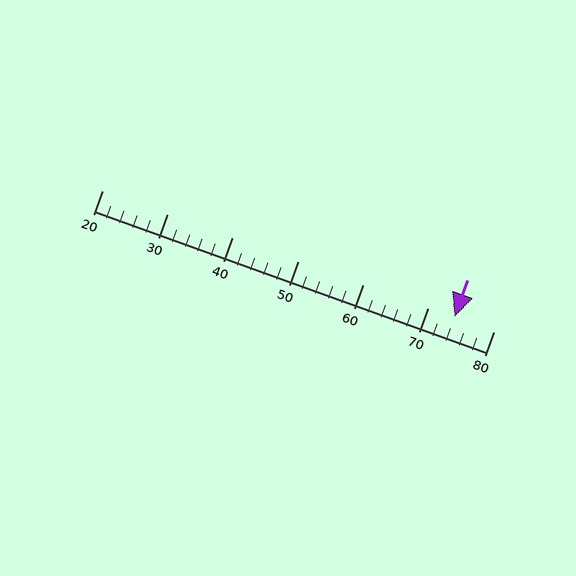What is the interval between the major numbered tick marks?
The major tick marks are spaced 10 units apart.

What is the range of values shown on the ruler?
The ruler shows values from 20 to 80.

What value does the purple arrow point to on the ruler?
The purple arrow points to approximately 74.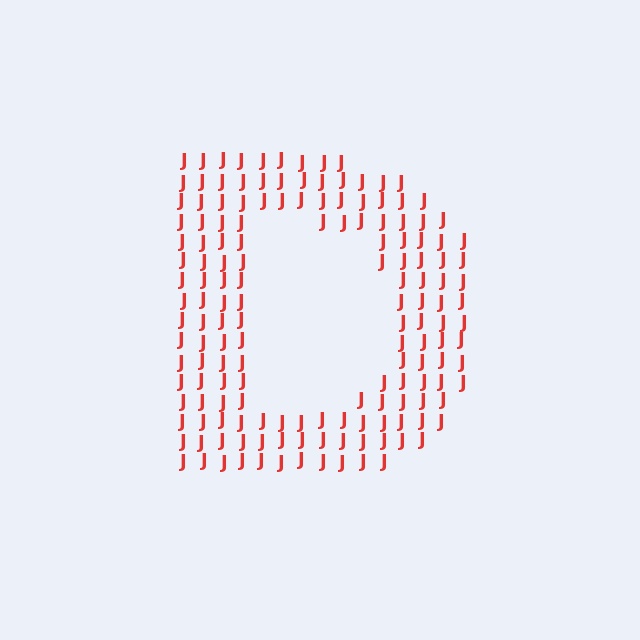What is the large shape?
The large shape is the letter D.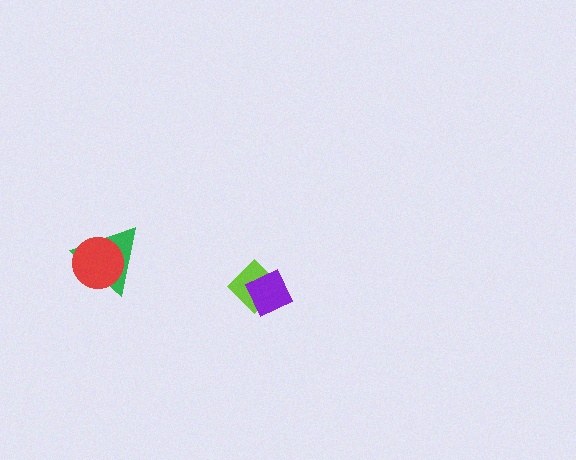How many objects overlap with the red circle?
1 object overlaps with the red circle.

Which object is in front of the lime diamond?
The purple diamond is in front of the lime diamond.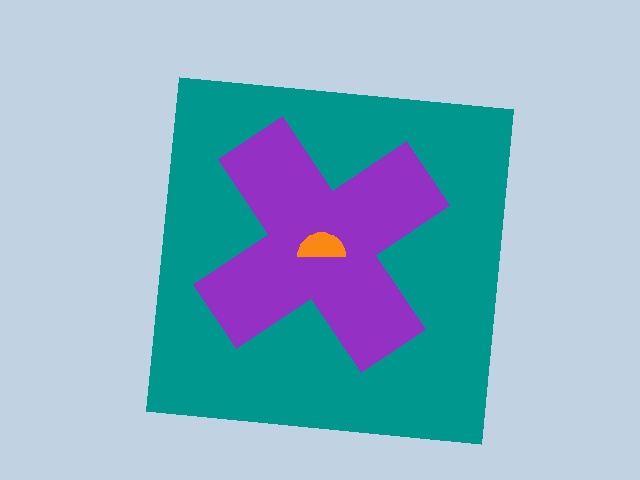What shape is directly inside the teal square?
The purple cross.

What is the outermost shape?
The teal square.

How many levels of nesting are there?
3.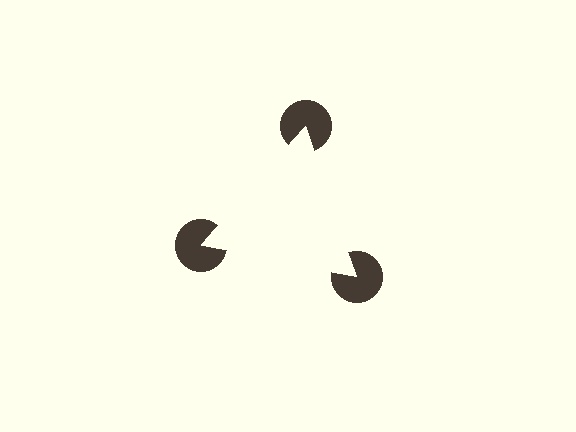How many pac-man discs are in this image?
There are 3 — one at each vertex of the illusory triangle.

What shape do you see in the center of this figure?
An illusory triangle — its edges are inferred from the aligned wedge cuts in the pac-man discs, not physically drawn.